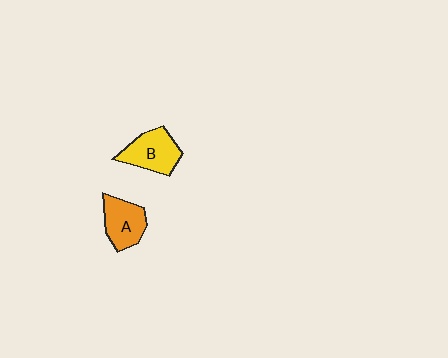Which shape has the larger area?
Shape B (yellow).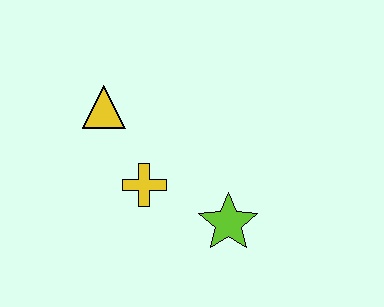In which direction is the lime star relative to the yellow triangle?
The lime star is to the right of the yellow triangle.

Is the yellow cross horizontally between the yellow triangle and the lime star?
Yes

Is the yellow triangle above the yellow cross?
Yes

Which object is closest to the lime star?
The yellow cross is closest to the lime star.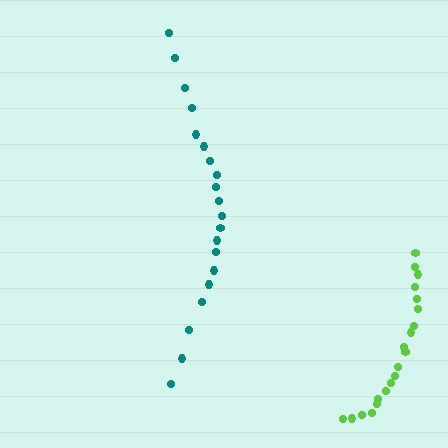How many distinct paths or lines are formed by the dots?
There are 2 distinct paths.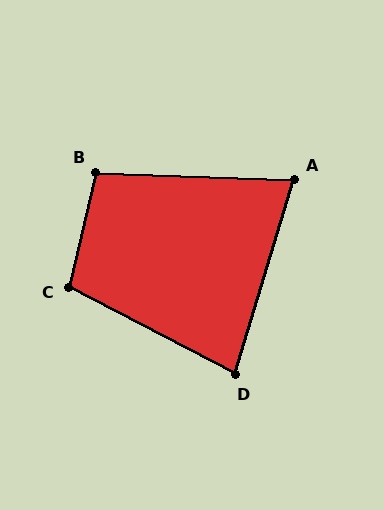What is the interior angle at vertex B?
Approximately 101 degrees (obtuse).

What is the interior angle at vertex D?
Approximately 79 degrees (acute).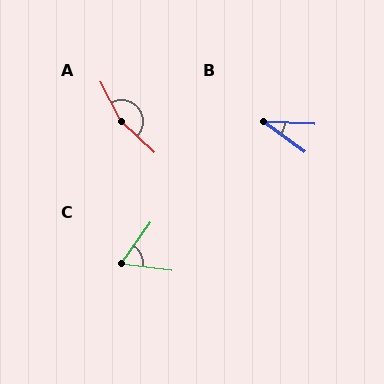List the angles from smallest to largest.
B (33°), C (62°), A (160°).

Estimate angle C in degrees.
Approximately 62 degrees.